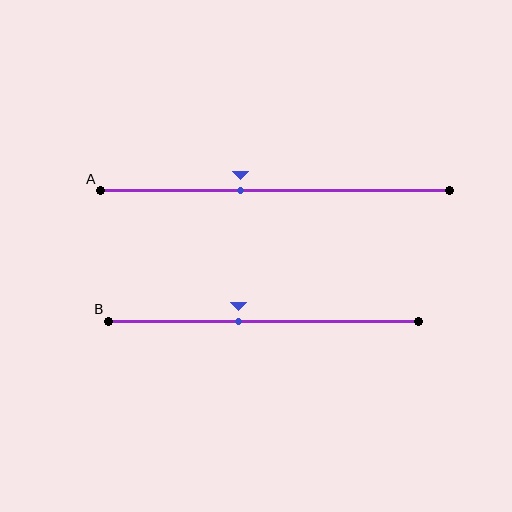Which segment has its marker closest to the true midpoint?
Segment B has its marker closest to the true midpoint.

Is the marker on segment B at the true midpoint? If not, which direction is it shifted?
No, the marker on segment B is shifted to the left by about 8% of the segment length.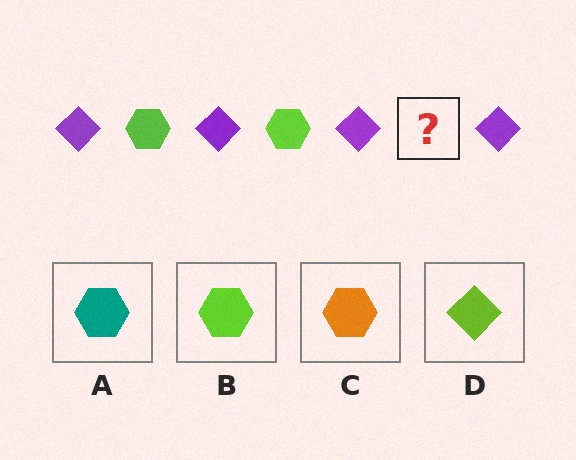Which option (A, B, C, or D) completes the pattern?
B.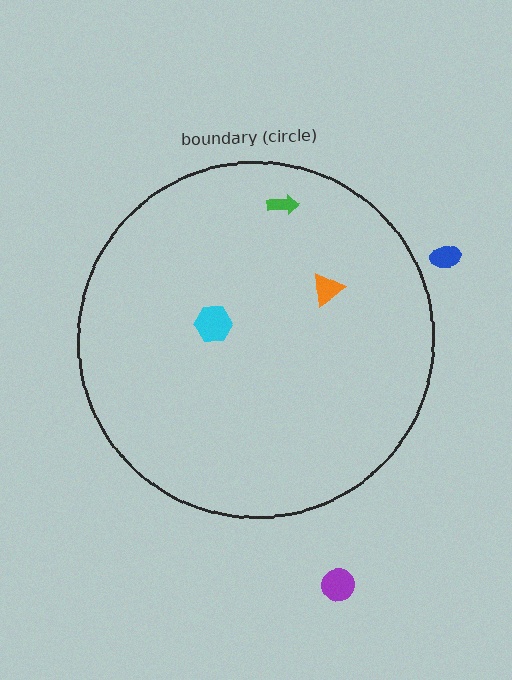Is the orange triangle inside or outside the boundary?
Inside.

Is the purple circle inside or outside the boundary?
Outside.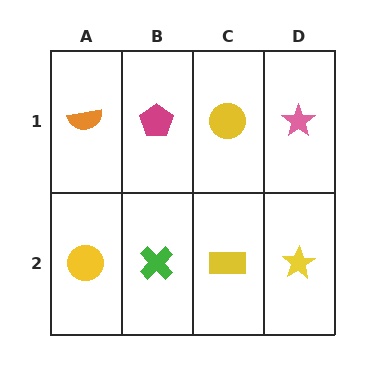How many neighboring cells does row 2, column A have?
2.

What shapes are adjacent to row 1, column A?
A yellow circle (row 2, column A), a magenta pentagon (row 1, column B).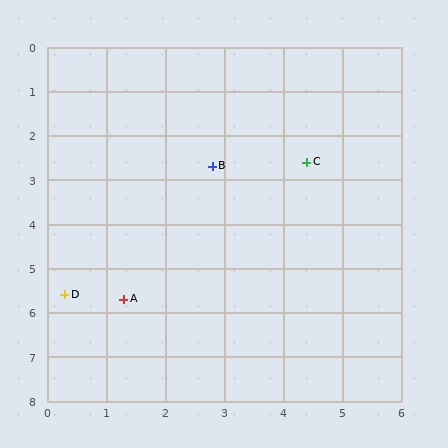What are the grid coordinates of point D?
Point D is at approximately (0.3, 5.6).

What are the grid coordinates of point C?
Point C is at approximately (4.4, 2.6).